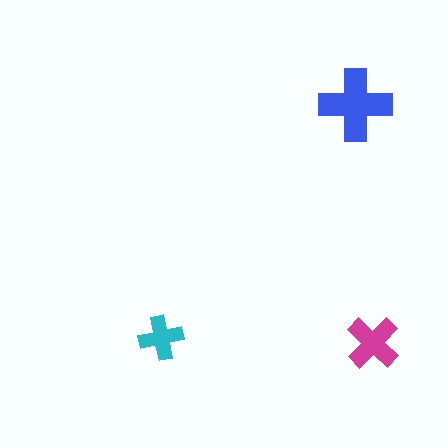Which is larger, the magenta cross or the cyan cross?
The magenta one.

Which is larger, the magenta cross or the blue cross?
The blue one.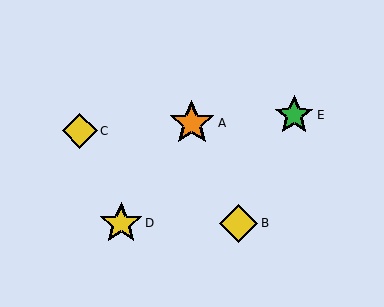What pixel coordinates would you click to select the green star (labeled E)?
Click at (294, 115) to select the green star E.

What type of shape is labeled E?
Shape E is a green star.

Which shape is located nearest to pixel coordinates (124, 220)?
The yellow star (labeled D) at (121, 223) is nearest to that location.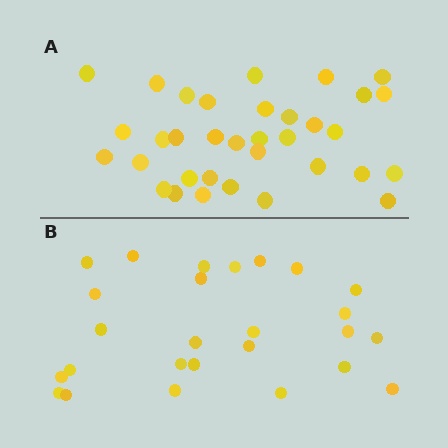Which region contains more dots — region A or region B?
Region A (the top region) has more dots.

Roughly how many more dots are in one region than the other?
Region A has roughly 8 or so more dots than region B.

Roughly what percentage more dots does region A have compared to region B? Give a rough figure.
About 30% more.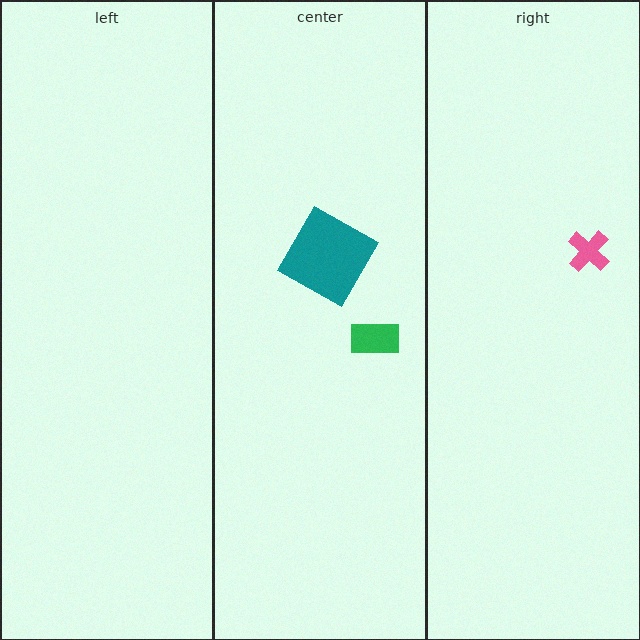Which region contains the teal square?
The center region.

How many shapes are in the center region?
2.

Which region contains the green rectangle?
The center region.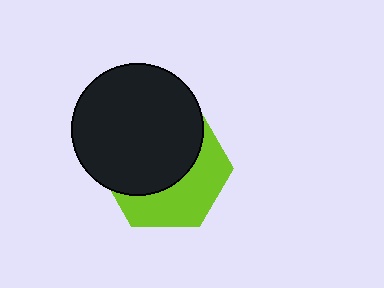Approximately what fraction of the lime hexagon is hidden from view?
Roughly 58% of the lime hexagon is hidden behind the black circle.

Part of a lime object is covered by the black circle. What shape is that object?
It is a hexagon.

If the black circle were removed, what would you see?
You would see the complete lime hexagon.